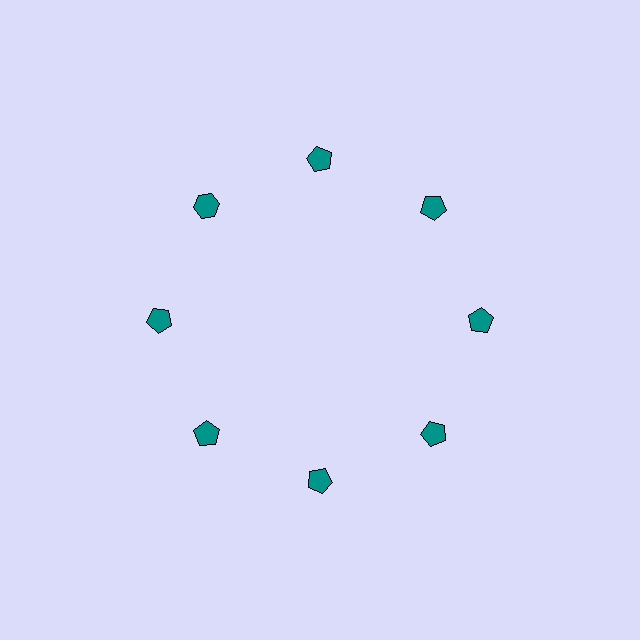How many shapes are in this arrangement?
There are 8 shapes arranged in a ring pattern.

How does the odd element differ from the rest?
It has a different shape: hexagon instead of pentagon.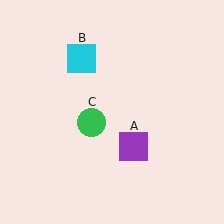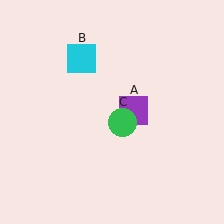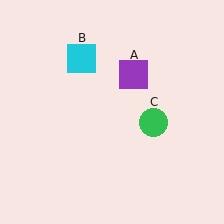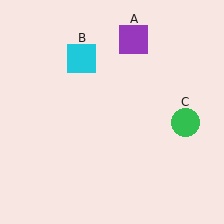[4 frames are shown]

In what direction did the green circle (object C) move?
The green circle (object C) moved right.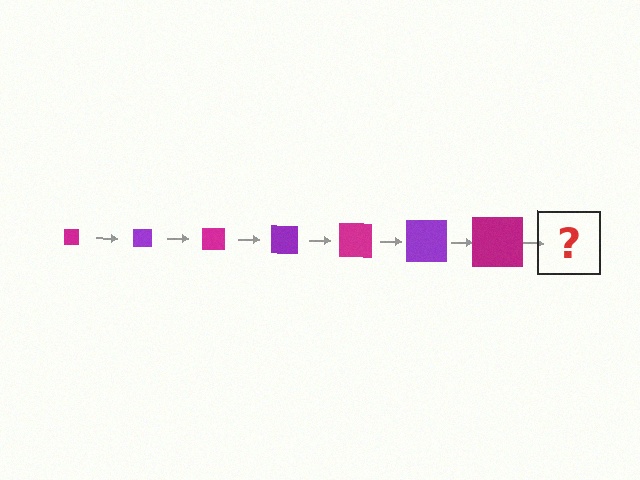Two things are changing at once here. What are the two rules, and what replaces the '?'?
The two rules are that the square grows larger each step and the color cycles through magenta and purple. The '?' should be a purple square, larger than the previous one.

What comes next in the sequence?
The next element should be a purple square, larger than the previous one.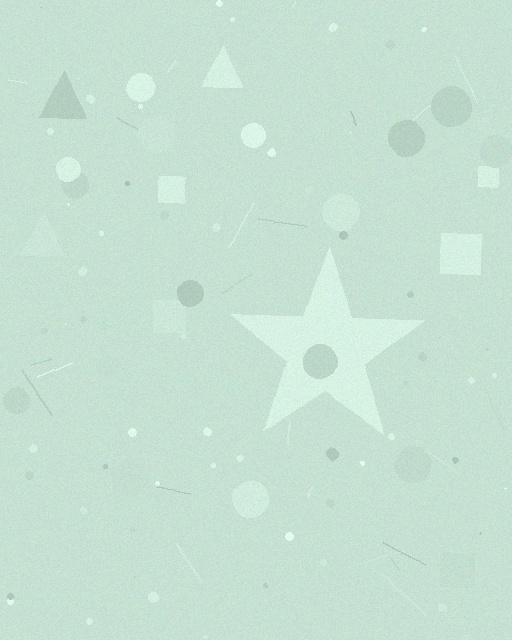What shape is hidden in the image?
A star is hidden in the image.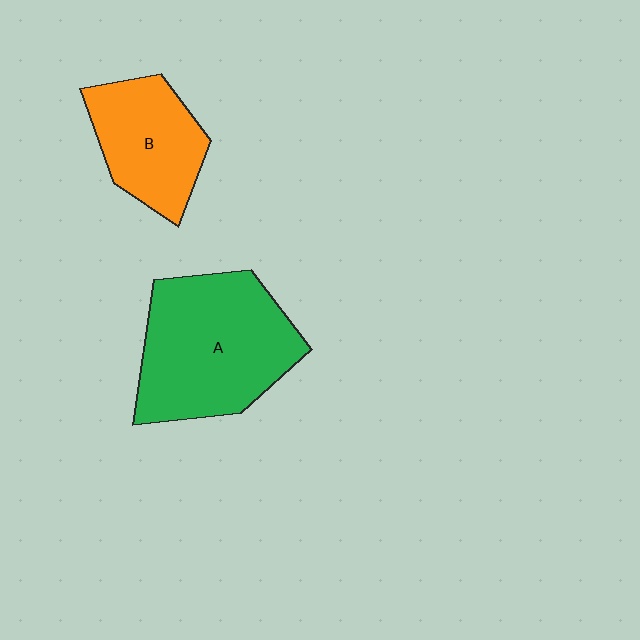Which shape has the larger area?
Shape A (green).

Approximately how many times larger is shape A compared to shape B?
Approximately 1.6 times.